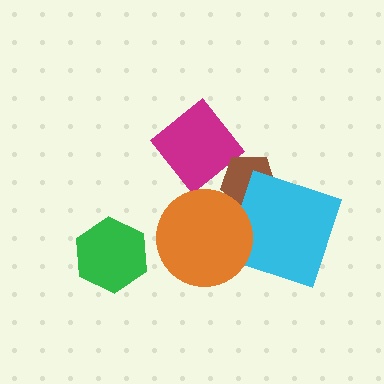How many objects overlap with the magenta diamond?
1 object overlaps with the magenta diamond.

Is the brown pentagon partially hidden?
Yes, it is partially covered by another shape.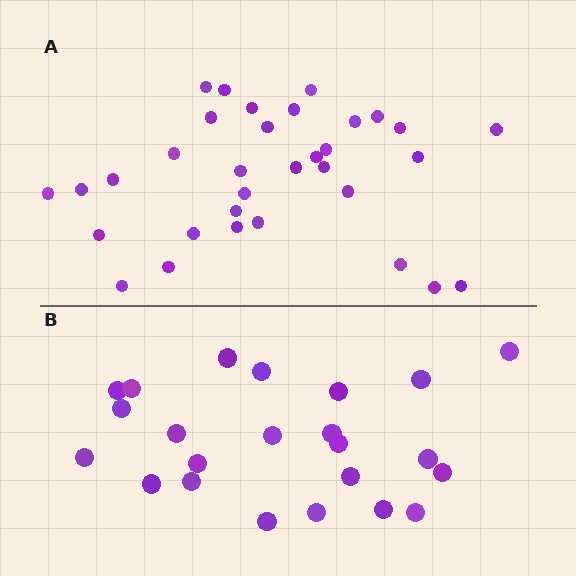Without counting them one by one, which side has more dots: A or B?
Region A (the top region) has more dots.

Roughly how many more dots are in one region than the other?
Region A has roughly 10 or so more dots than region B.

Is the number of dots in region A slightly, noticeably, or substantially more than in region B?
Region A has noticeably more, but not dramatically so. The ratio is roughly 1.4 to 1.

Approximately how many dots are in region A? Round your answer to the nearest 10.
About 30 dots. (The exact count is 33, which rounds to 30.)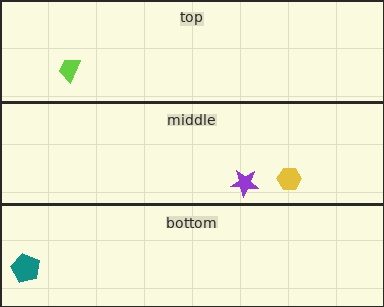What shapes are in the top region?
The lime trapezoid.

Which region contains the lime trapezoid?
The top region.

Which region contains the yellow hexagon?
The middle region.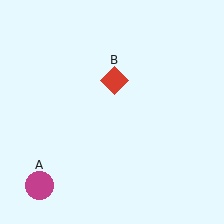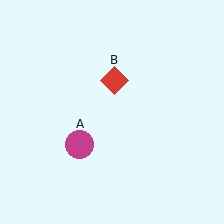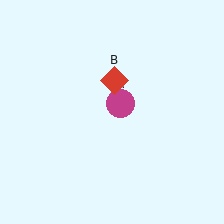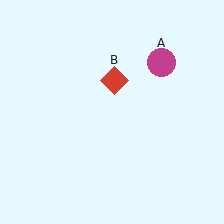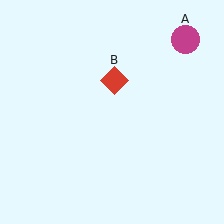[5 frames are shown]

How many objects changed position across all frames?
1 object changed position: magenta circle (object A).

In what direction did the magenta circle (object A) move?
The magenta circle (object A) moved up and to the right.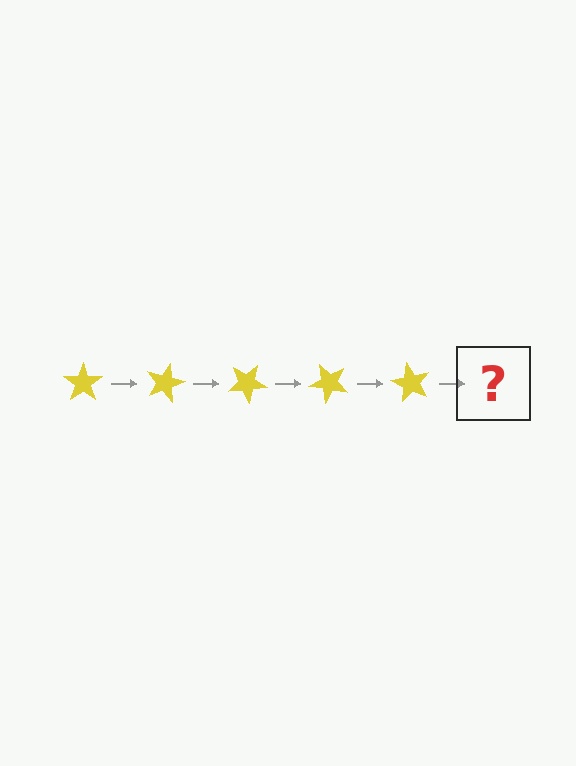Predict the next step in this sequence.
The next step is a yellow star rotated 75 degrees.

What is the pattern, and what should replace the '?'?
The pattern is that the star rotates 15 degrees each step. The '?' should be a yellow star rotated 75 degrees.